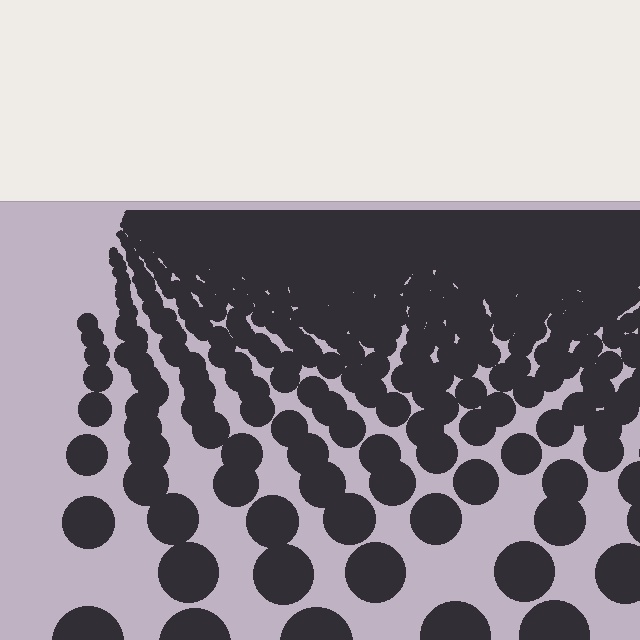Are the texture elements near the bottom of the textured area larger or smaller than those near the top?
Larger. Near the bottom, elements are closer to the viewer and appear at a bigger on-screen size.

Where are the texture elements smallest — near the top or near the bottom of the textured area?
Near the top.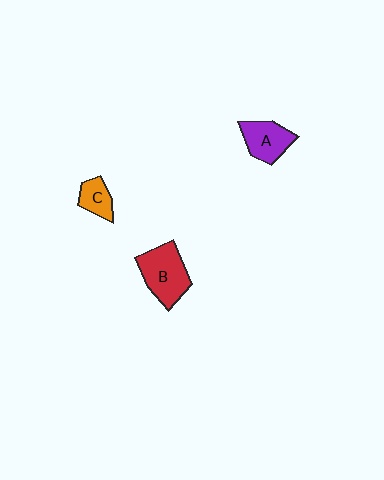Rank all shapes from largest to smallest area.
From largest to smallest: B (red), A (purple), C (orange).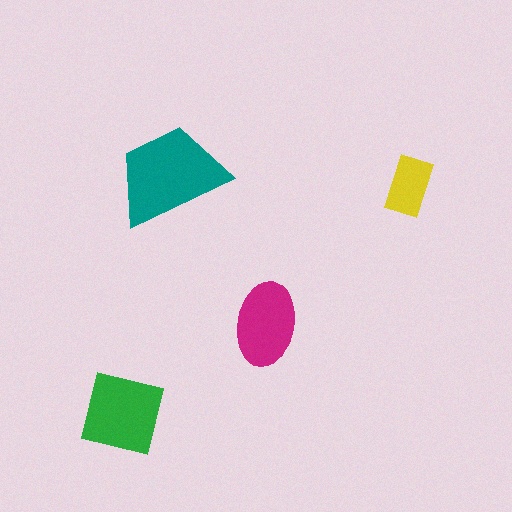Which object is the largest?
The teal trapezoid.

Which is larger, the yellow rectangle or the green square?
The green square.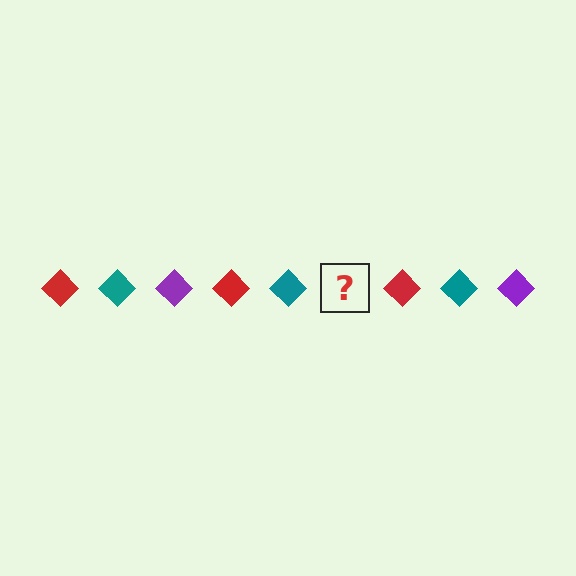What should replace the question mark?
The question mark should be replaced with a purple diamond.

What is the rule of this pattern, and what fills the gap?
The rule is that the pattern cycles through red, teal, purple diamonds. The gap should be filled with a purple diamond.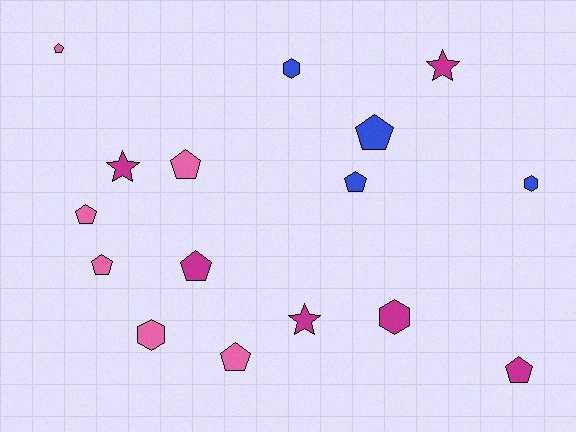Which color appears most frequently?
Magenta, with 6 objects.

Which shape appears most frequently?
Pentagon, with 9 objects.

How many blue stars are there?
There are no blue stars.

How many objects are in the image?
There are 16 objects.